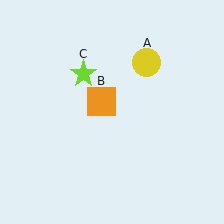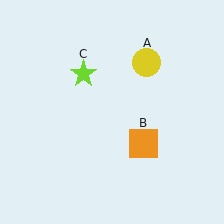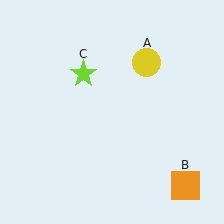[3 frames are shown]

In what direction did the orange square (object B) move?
The orange square (object B) moved down and to the right.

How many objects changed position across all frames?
1 object changed position: orange square (object B).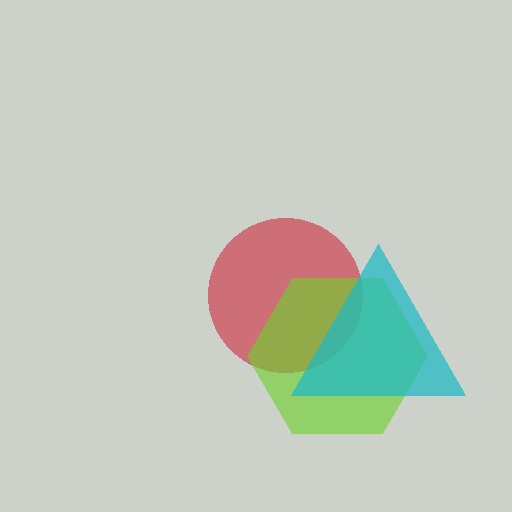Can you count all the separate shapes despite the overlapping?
Yes, there are 3 separate shapes.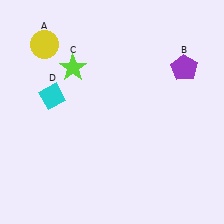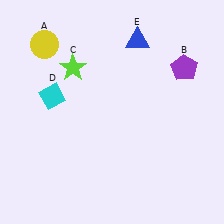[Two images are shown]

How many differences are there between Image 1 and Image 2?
There is 1 difference between the two images.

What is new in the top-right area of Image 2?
A blue triangle (E) was added in the top-right area of Image 2.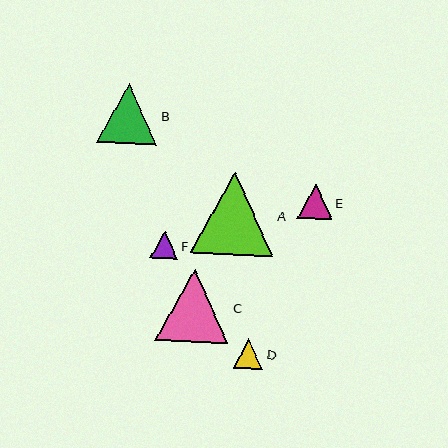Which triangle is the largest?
Triangle A is the largest with a size of approximately 83 pixels.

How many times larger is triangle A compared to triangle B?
Triangle A is approximately 1.4 times the size of triangle B.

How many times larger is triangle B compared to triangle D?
Triangle B is approximately 2.0 times the size of triangle D.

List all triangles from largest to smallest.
From largest to smallest: A, C, B, E, D, F.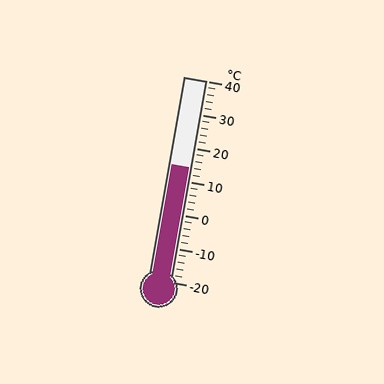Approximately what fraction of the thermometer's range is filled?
The thermometer is filled to approximately 55% of its range.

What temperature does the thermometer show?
The thermometer shows approximately 14°C.